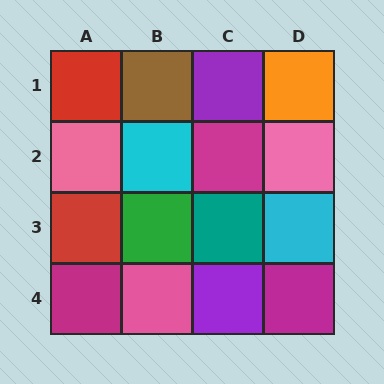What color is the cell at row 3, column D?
Cyan.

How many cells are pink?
3 cells are pink.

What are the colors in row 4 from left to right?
Magenta, pink, purple, magenta.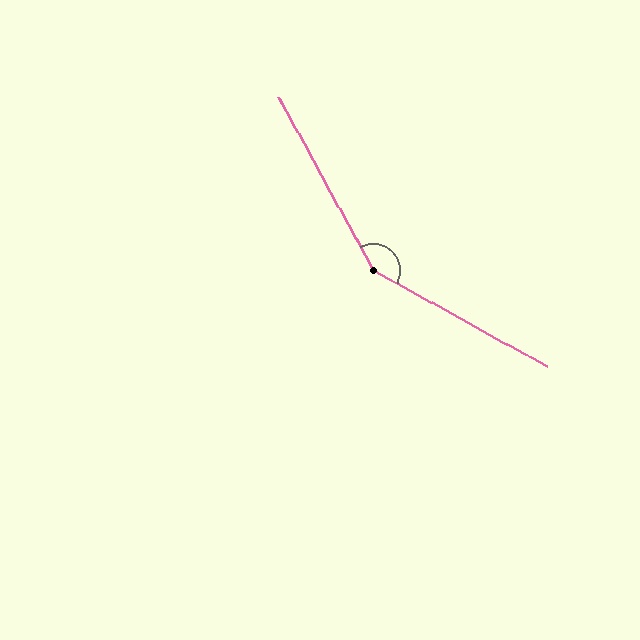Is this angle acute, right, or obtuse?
It is obtuse.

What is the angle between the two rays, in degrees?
Approximately 148 degrees.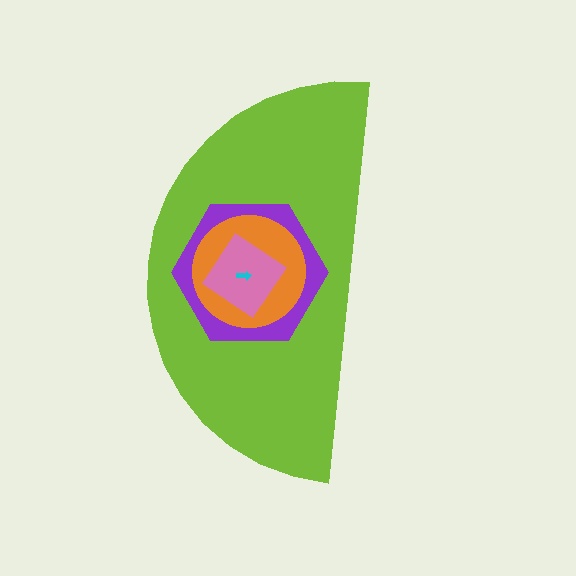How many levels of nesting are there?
5.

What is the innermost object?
The cyan arrow.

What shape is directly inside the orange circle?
The pink diamond.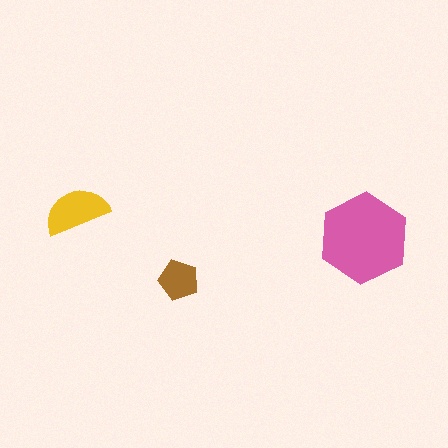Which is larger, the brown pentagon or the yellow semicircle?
The yellow semicircle.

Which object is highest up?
The yellow semicircle is topmost.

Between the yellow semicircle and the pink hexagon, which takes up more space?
The pink hexagon.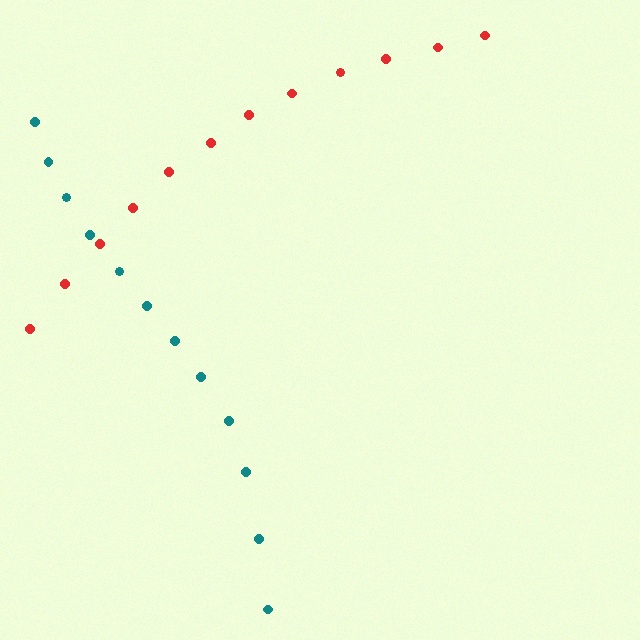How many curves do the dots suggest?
There are 2 distinct paths.